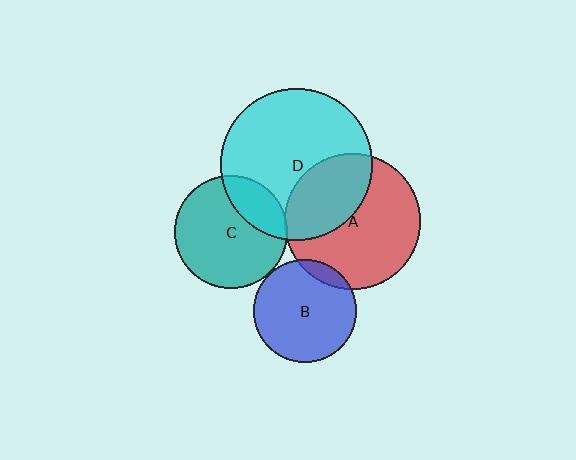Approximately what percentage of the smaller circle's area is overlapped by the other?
Approximately 40%.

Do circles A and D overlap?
Yes.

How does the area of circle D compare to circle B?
Approximately 2.2 times.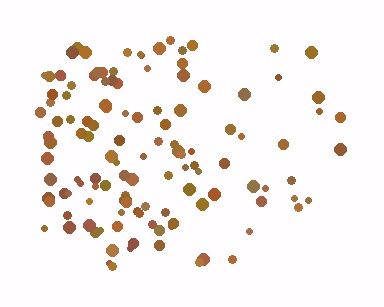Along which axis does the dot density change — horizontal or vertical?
Horizontal.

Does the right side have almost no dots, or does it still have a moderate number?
Still a moderate number, just noticeably fewer than the left.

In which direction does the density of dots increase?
From right to left, with the left side densest.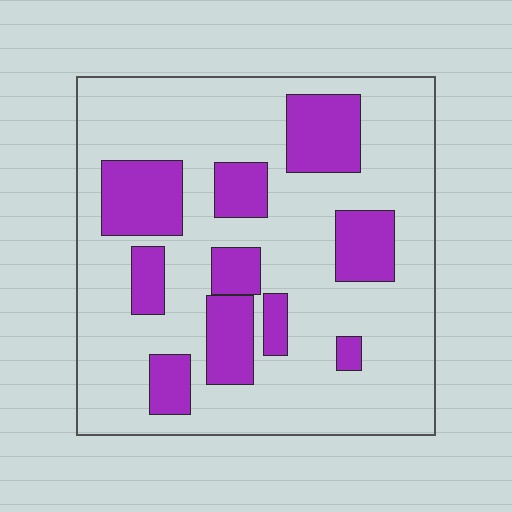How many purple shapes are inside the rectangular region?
10.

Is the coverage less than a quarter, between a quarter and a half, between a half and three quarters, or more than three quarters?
Between a quarter and a half.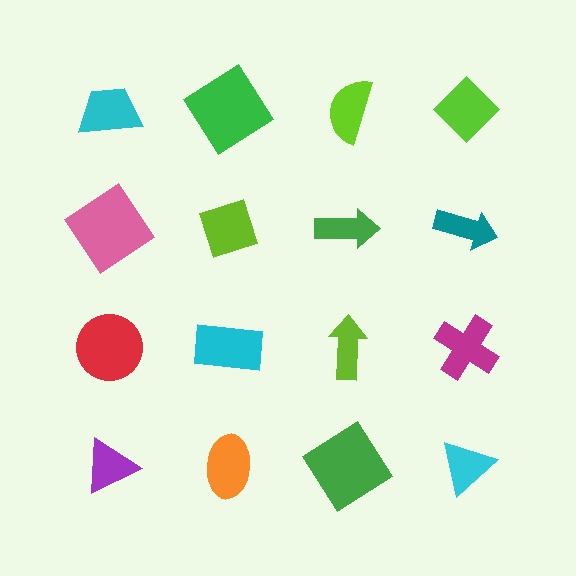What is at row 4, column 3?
A green diamond.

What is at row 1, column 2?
A green diamond.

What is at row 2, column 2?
A lime diamond.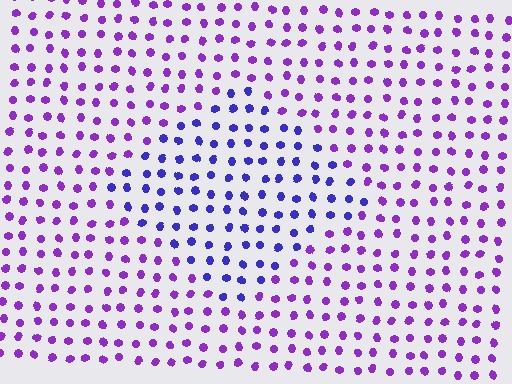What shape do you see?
I see a diamond.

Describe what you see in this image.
The image is filled with small purple elements in a uniform arrangement. A diamond-shaped region is visible where the elements are tinted to a slightly different hue, forming a subtle color boundary.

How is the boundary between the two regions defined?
The boundary is defined purely by a slight shift in hue (about 34 degrees). Spacing, size, and orientation are identical on both sides.